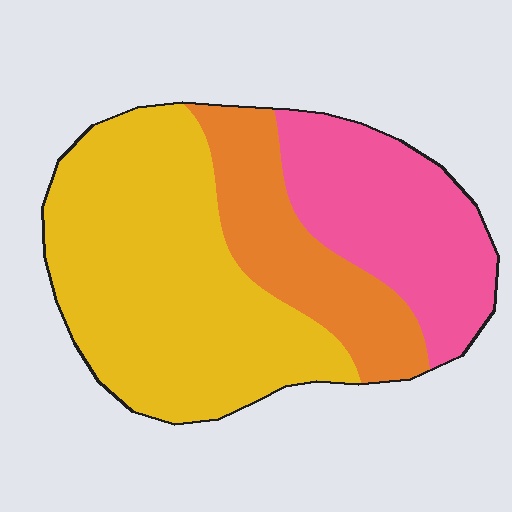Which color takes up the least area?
Orange, at roughly 20%.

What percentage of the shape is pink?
Pink covers around 25% of the shape.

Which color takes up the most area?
Yellow, at roughly 50%.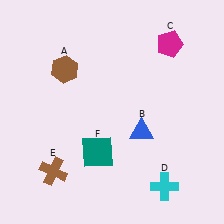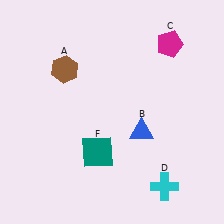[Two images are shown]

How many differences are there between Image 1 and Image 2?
There is 1 difference between the two images.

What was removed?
The brown cross (E) was removed in Image 2.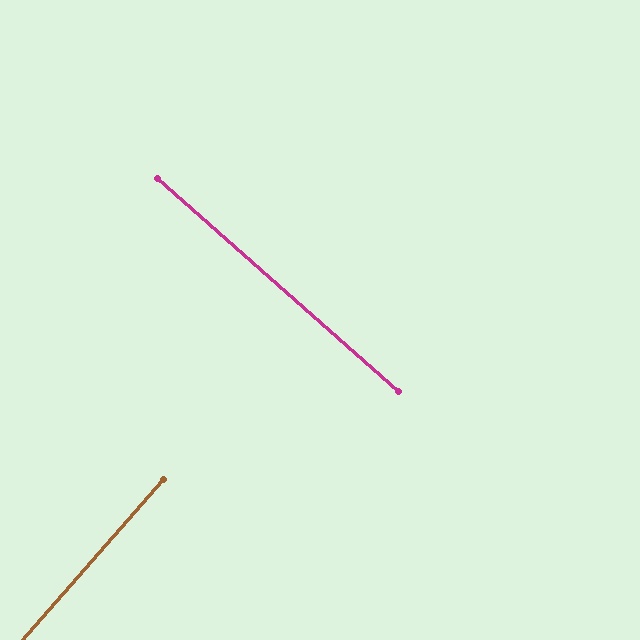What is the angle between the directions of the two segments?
Approximately 90 degrees.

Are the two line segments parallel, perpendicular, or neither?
Perpendicular — they meet at approximately 90°.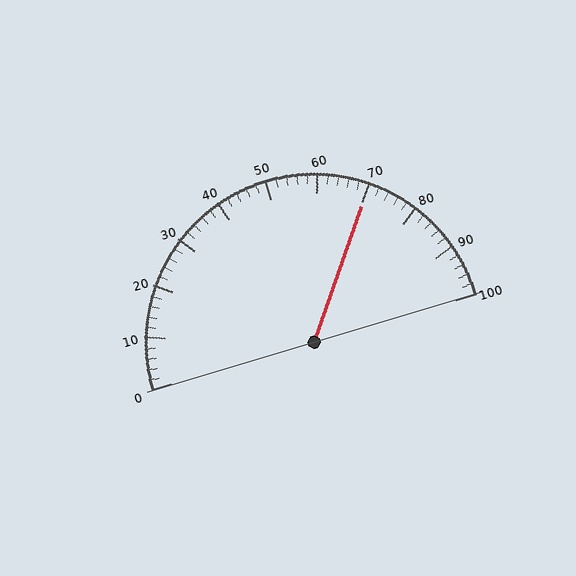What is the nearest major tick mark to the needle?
The nearest major tick mark is 70.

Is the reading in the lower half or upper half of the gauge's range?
The reading is in the upper half of the range (0 to 100).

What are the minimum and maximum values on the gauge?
The gauge ranges from 0 to 100.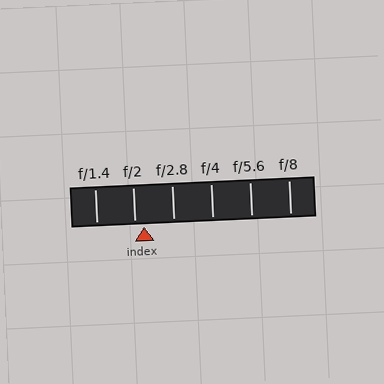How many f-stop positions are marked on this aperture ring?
There are 6 f-stop positions marked.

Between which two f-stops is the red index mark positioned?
The index mark is between f/2 and f/2.8.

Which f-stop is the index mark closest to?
The index mark is closest to f/2.